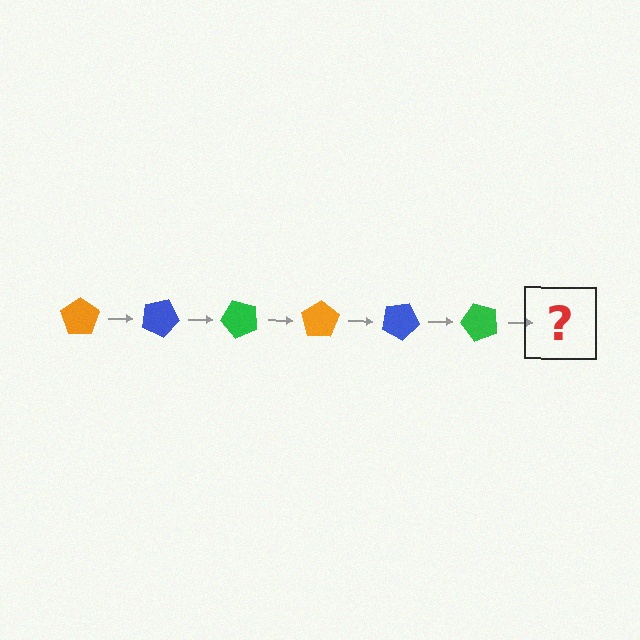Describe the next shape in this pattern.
It should be an orange pentagon, rotated 150 degrees from the start.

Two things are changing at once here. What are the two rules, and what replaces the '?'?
The two rules are that it rotates 25 degrees each step and the color cycles through orange, blue, and green. The '?' should be an orange pentagon, rotated 150 degrees from the start.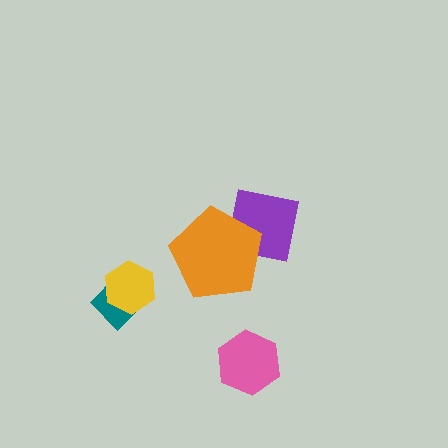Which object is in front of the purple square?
The orange pentagon is in front of the purple square.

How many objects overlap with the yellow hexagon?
1 object overlaps with the yellow hexagon.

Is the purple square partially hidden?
Yes, it is partially covered by another shape.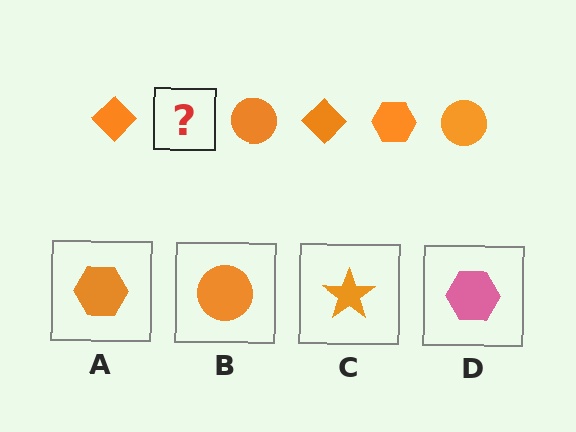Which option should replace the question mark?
Option A.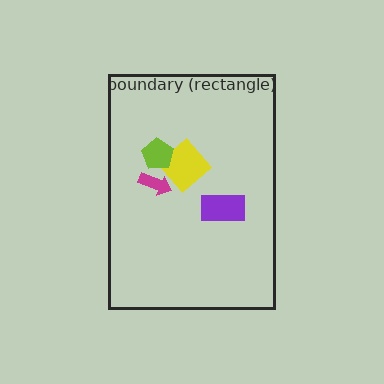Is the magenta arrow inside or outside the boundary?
Inside.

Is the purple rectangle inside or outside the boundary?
Inside.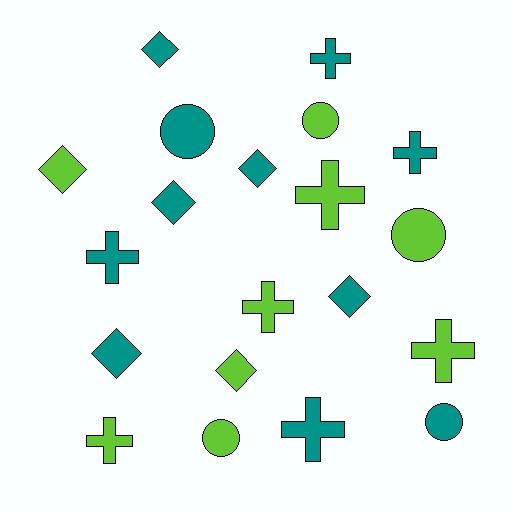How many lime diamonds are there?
There are 2 lime diamonds.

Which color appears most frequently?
Teal, with 11 objects.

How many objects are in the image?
There are 20 objects.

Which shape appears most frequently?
Cross, with 8 objects.